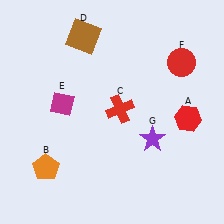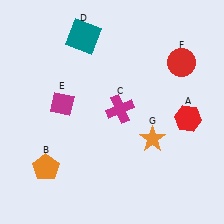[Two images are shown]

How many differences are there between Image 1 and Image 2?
There are 3 differences between the two images.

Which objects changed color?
C changed from red to magenta. D changed from brown to teal. G changed from purple to orange.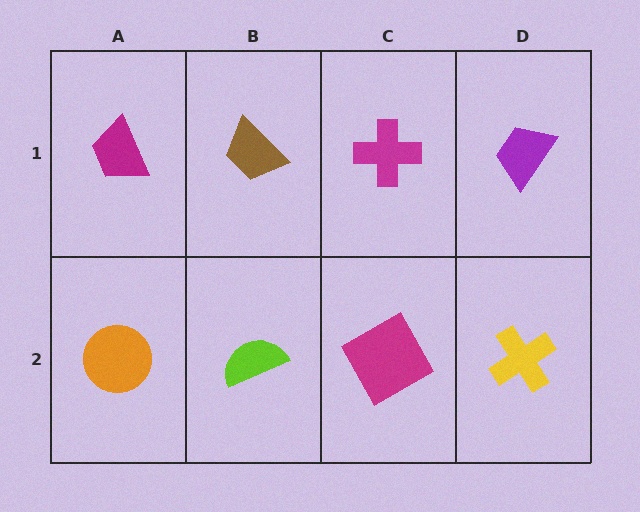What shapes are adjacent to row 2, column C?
A magenta cross (row 1, column C), a lime semicircle (row 2, column B), a yellow cross (row 2, column D).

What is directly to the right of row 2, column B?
A magenta square.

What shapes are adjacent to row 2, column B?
A brown trapezoid (row 1, column B), an orange circle (row 2, column A), a magenta square (row 2, column C).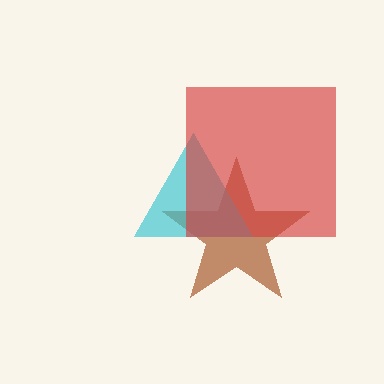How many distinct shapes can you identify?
There are 3 distinct shapes: a brown star, a cyan triangle, a red square.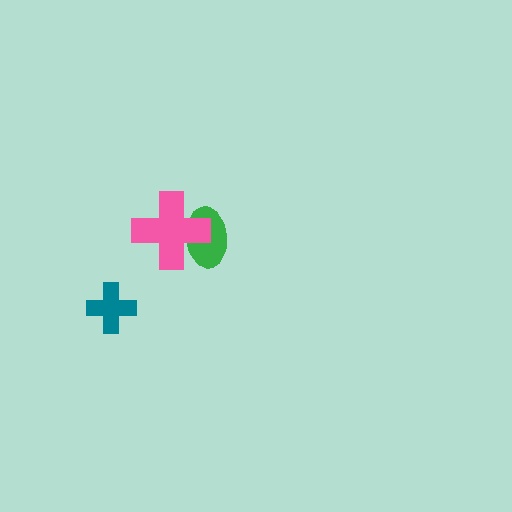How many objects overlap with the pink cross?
1 object overlaps with the pink cross.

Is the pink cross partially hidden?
No, no other shape covers it.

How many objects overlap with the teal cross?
0 objects overlap with the teal cross.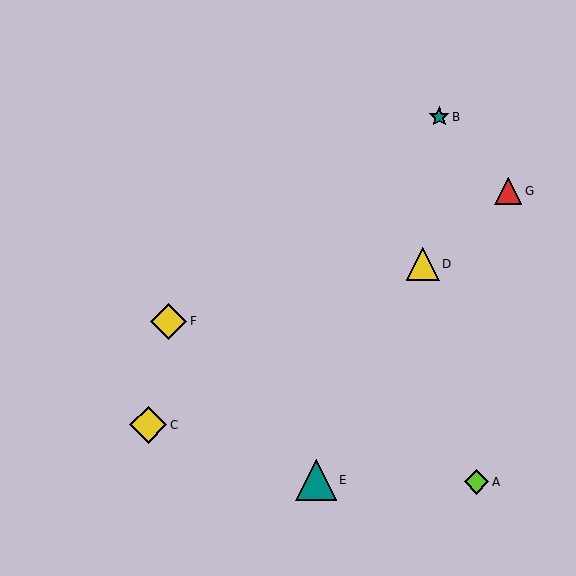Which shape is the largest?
The teal triangle (labeled E) is the largest.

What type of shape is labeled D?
Shape D is a yellow triangle.